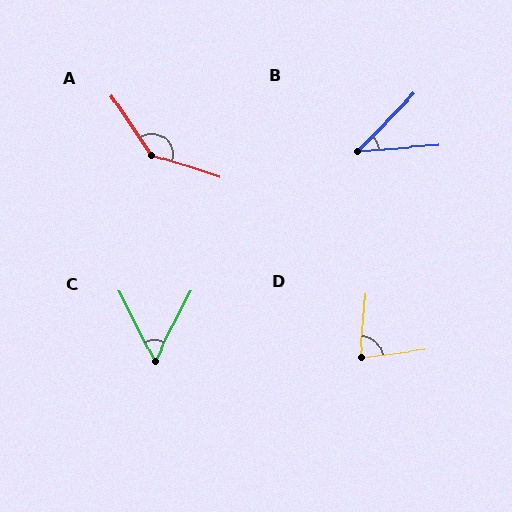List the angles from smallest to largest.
B (41°), C (55°), D (78°), A (142°).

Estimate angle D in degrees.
Approximately 78 degrees.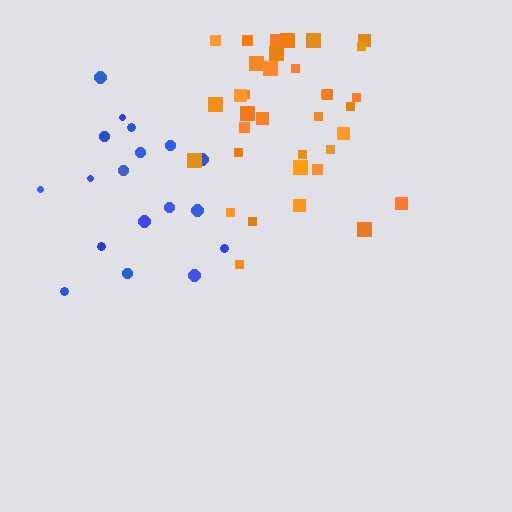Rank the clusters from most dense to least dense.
orange, blue.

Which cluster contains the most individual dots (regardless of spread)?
Orange (35).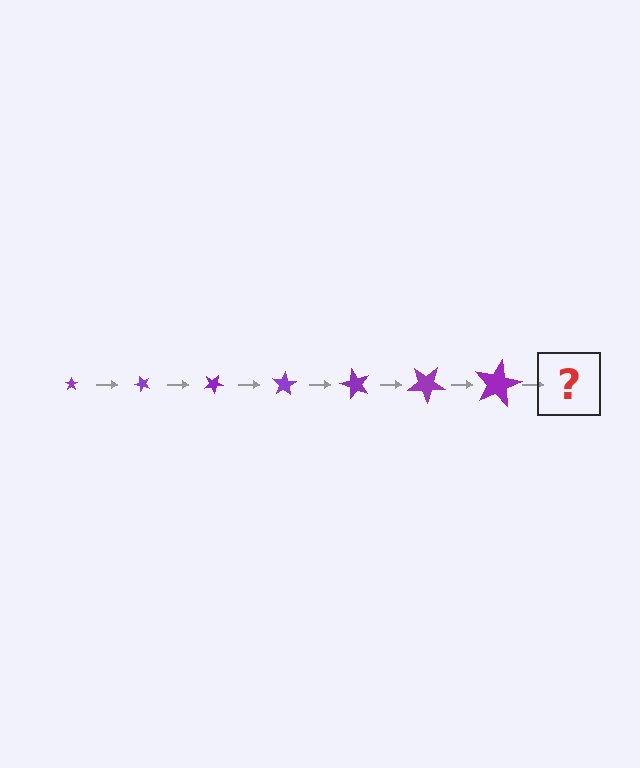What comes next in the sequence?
The next element should be a star, larger than the previous one and rotated 350 degrees from the start.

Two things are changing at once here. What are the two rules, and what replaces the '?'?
The two rules are that the star grows larger each step and it rotates 50 degrees each step. The '?' should be a star, larger than the previous one and rotated 350 degrees from the start.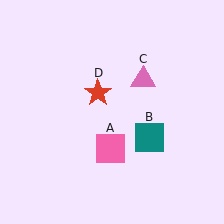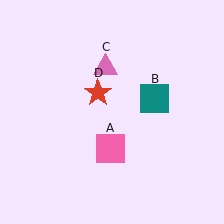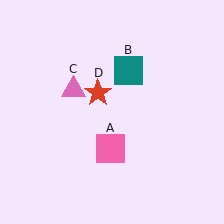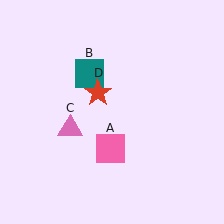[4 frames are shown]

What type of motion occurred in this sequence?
The teal square (object B), pink triangle (object C) rotated counterclockwise around the center of the scene.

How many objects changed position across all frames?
2 objects changed position: teal square (object B), pink triangle (object C).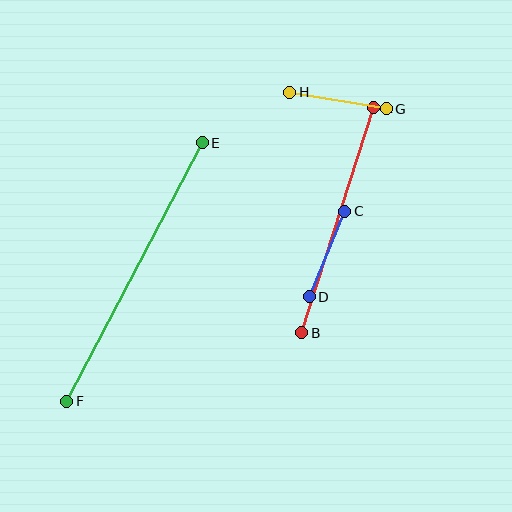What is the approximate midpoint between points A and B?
The midpoint is at approximately (338, 220) pixels.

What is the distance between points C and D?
The distance is approximately 92 pixels.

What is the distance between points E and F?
The distance is approximately 291 pixels.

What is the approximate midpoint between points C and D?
The midpoint is at approximately (327, 254) pixels.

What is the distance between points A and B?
The distance is approximately 236 pixels.